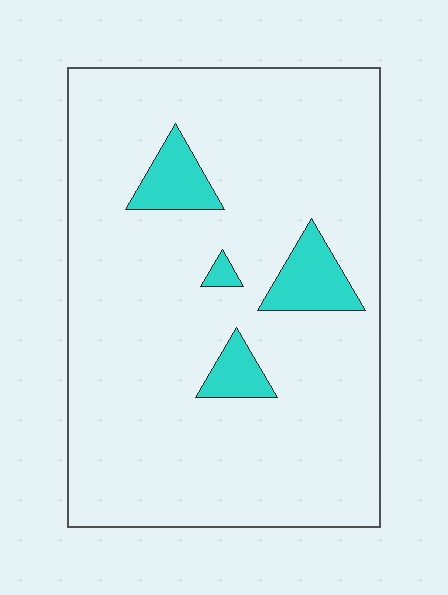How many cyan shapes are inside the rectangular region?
4.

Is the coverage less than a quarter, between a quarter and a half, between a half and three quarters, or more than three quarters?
Less than a quarter.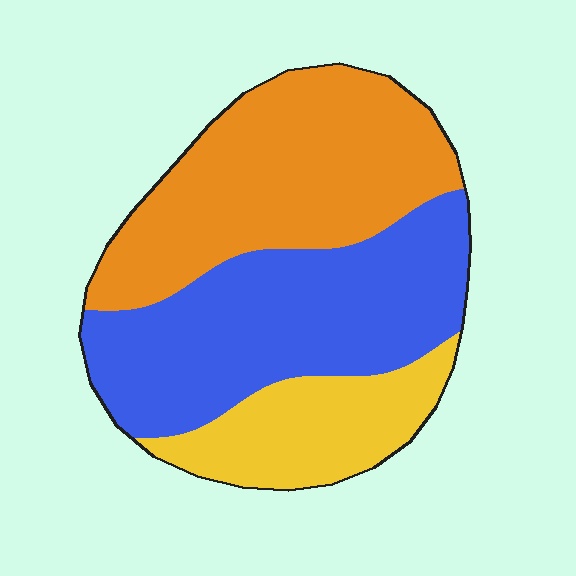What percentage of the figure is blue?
Blue covers about 40% of the figure.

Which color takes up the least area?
Yellow, at roughly 20%.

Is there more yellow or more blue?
Blue.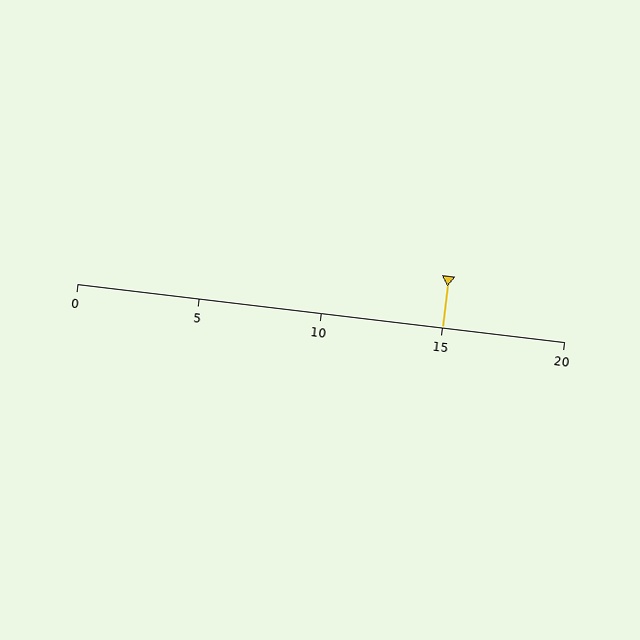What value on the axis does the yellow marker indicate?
The marker indicates approximately 15.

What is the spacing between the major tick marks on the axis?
The major ticks are spaced 5 apart.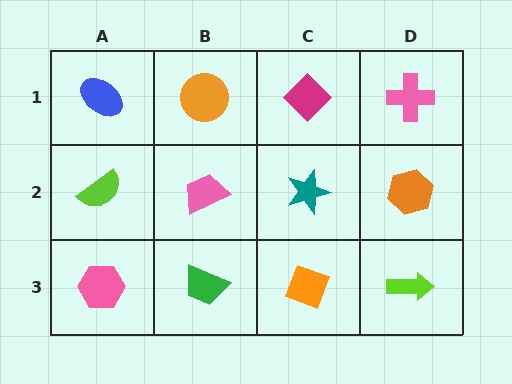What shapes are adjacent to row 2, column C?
A magenta diamond (row 1, column C), an orange diamond (row 3, column C), a pink trapezoid (row 2, column B), an orange hexagon (row 2, column D).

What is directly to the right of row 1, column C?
A pink cross.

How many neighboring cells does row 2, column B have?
4.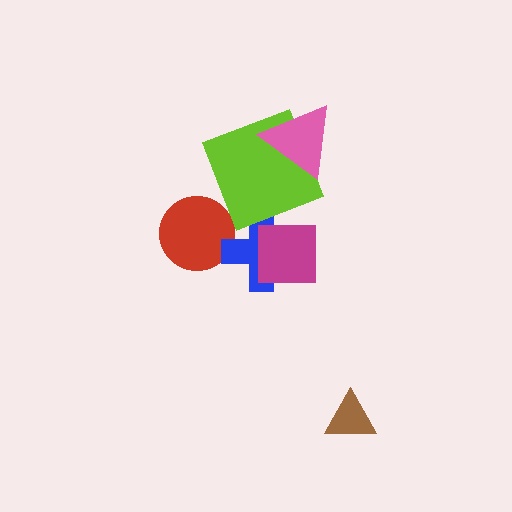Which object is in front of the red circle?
The blue cross is in front of the red circle.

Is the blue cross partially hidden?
Yes, it is partially covered by another shape.